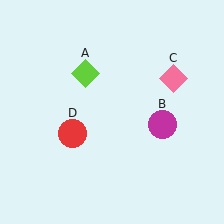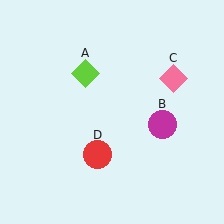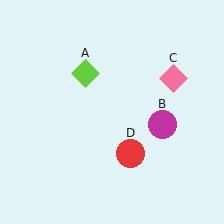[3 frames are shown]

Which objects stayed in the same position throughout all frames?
Lime diamond (object A) and magenta circle (object B) and pink diamond (object C) remained stationary.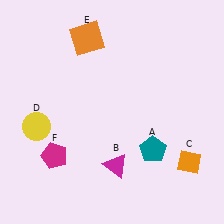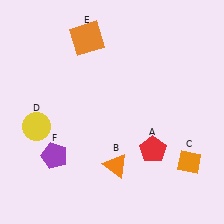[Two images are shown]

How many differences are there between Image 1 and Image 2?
There are 3 differences between the two images.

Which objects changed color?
A changed from teal to red. B changed from magenta to orange. F changed from magenta to purple.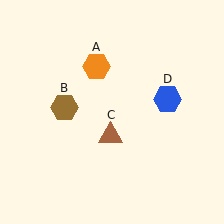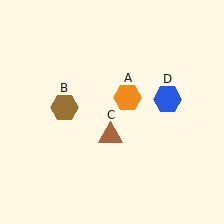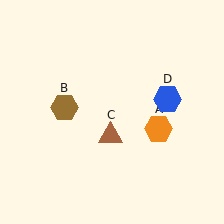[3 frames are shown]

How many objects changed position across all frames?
1 object changed position: orange hexagon (object A).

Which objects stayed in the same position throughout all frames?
Brown hexagon (object B) and brown triangle (object C) and blue hexagon (object D) remained stationary.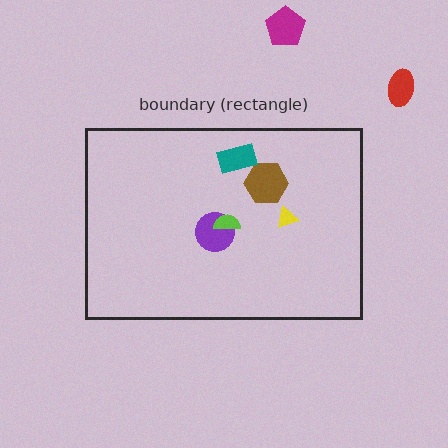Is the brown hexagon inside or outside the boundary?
Inside.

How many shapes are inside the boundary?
5 inside, 2 outside.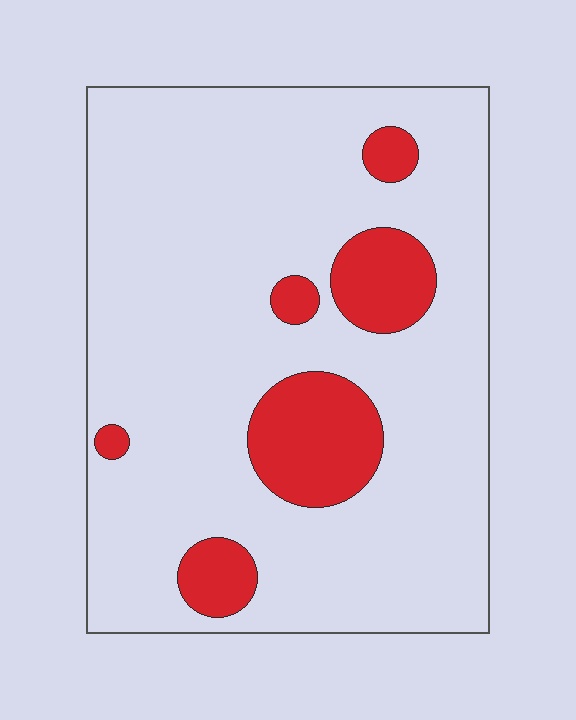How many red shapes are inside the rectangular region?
6.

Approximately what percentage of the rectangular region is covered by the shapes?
Approximately 15%.